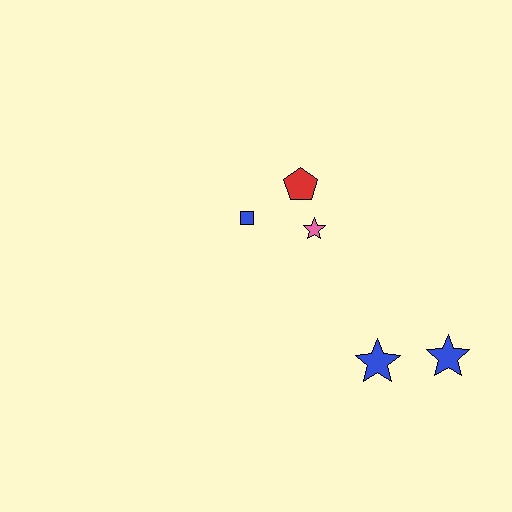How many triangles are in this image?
There are no triangles.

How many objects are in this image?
There are 5 objects.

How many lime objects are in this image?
There are no lime objects.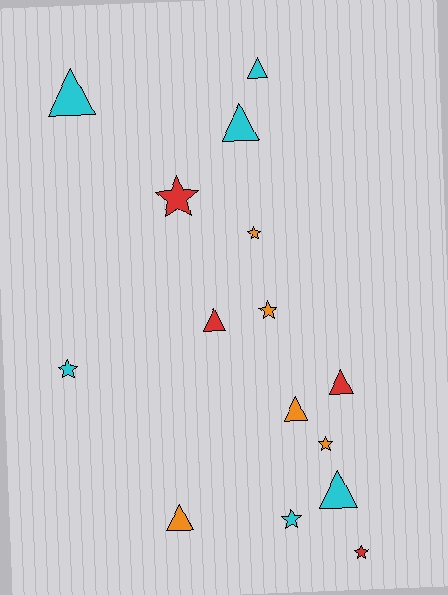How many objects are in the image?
There are 15 objects.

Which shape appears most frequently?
Triangle, with 8 objects.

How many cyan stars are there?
There are 2 cyan stars.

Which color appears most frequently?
Cyan, with 6 objects.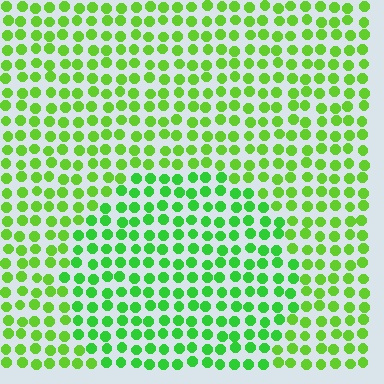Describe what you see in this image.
The image is filled with small lime elements in a uniform arrangement. A circle-shaped region is visible where the elements are tinted to a slightly different hue, forming a subtle color boundary.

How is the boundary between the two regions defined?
The boundary is defined purely by a slight shift in hue (about 23 degrees). Spacing, size, and orientation are identical on both sides.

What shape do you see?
I see a circle.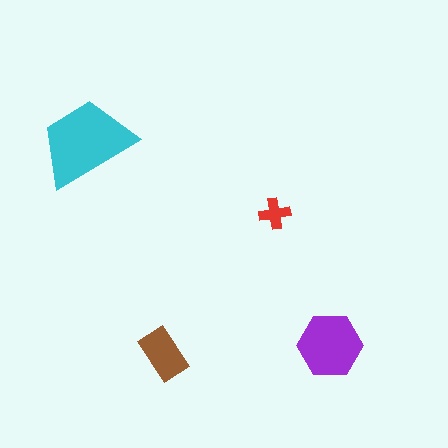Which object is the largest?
The cyan trapezoid.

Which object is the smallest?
The red cross.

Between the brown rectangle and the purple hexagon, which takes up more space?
The purple hexagon.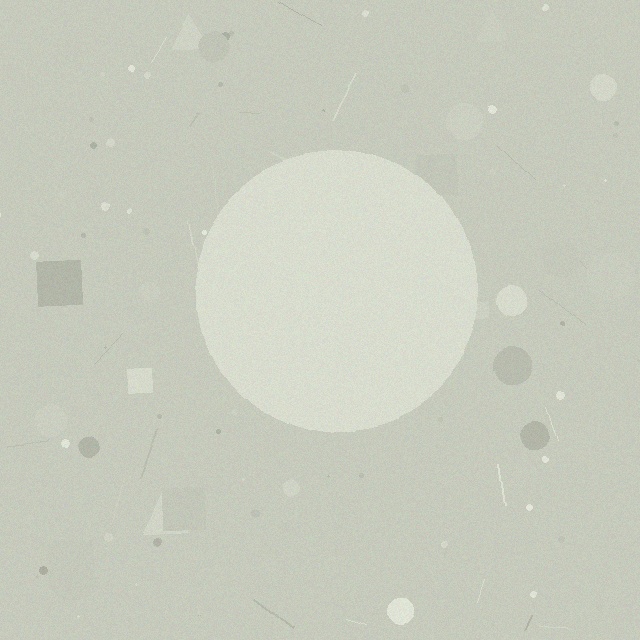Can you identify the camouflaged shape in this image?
The camouflaged shape is a circle.